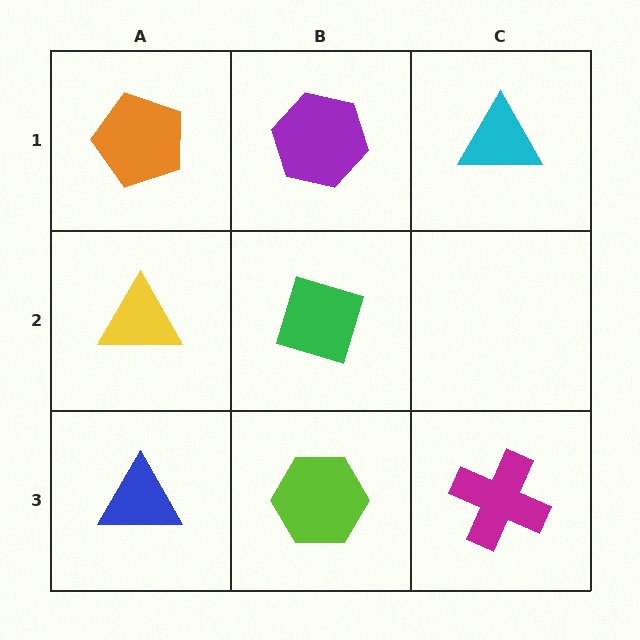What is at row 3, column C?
A magenta cross.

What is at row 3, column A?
A blue triangle.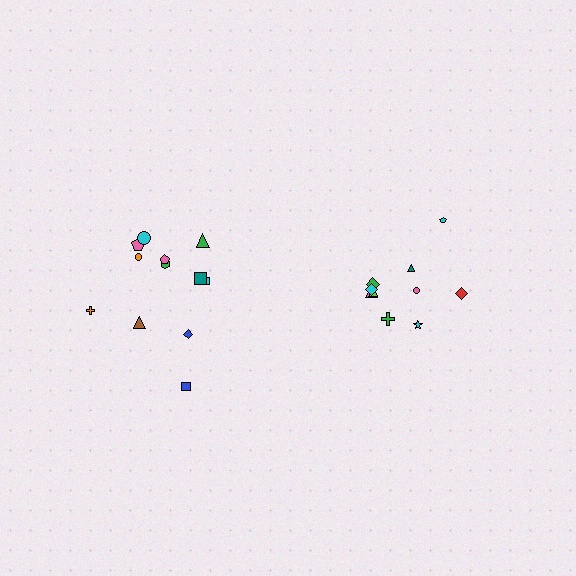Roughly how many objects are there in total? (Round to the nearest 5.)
Roughly 20 objects in total.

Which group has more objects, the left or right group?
The left group.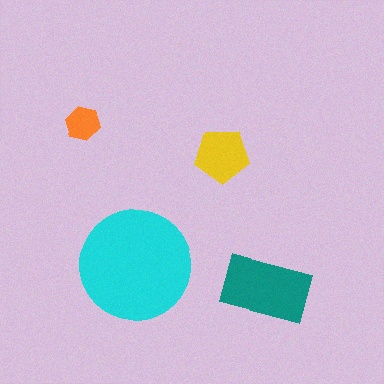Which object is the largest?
The cyan circle.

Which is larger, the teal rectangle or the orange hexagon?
The teal rectangle.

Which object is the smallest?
The orange hexagon.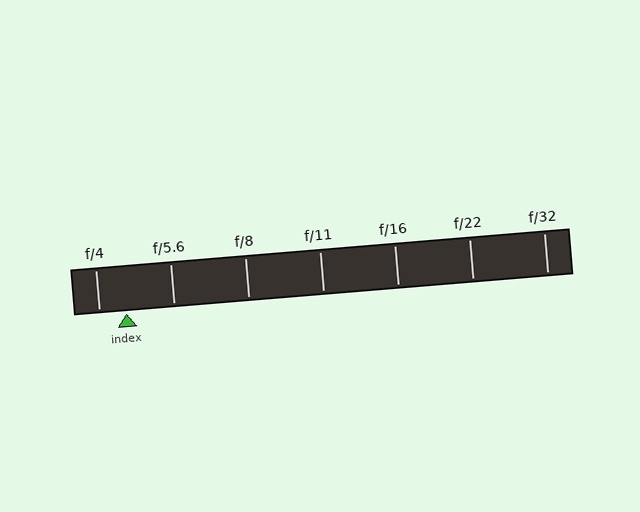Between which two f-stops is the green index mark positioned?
The index mark is between f/4 and f/5.6.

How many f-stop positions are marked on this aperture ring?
There are 7 f-stop positions marked.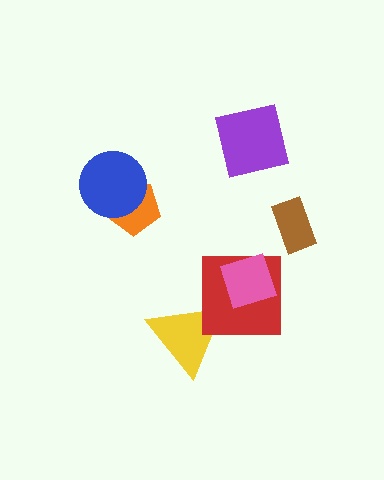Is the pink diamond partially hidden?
No, no other shape covers it.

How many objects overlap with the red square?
2 objects overlap with the red square.